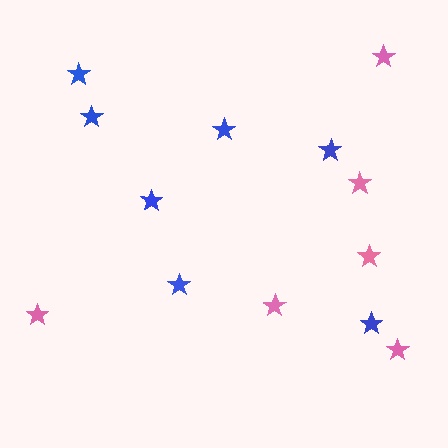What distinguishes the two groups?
There are 2 groups: one group of blue stars (7) and one group of pink stars (6).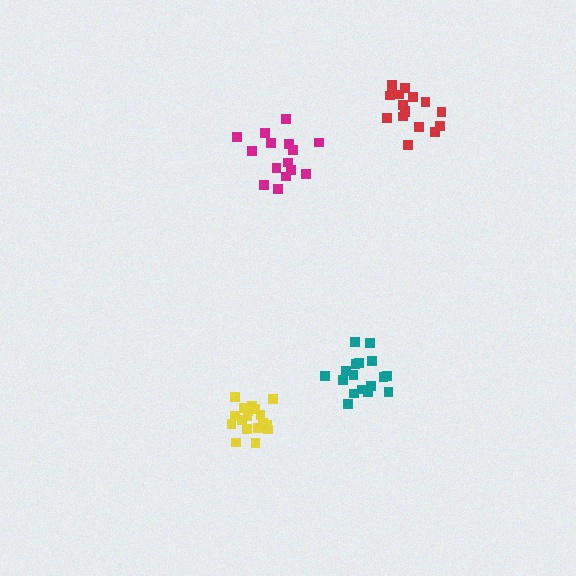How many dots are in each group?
Group 1: 18 dots, Group 2: 17 dots, Group 3: 15 dots, Group 4: 17 dots (67 total).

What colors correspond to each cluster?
The clusters are colored: yellow, teal, magenta, red.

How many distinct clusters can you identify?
There are 4 distinct clusters.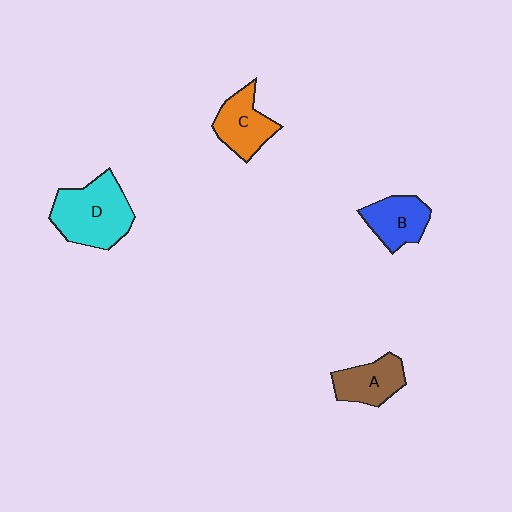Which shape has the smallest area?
Shape A (brown).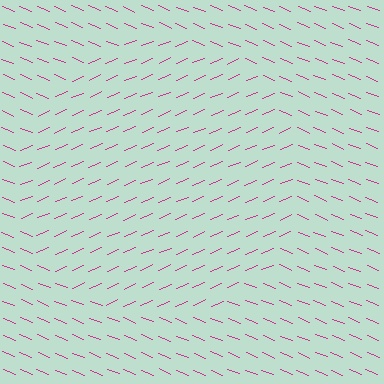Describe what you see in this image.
The image is filled with small magenta line segments. A circle region in the image has lines oriented differently from the surrounding lines, creating a visible texture boundary.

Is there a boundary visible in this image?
Yes, there is a texture boundary formed by a change in line orientation.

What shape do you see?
I see a circle.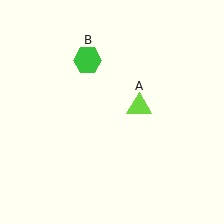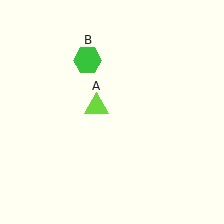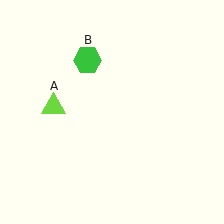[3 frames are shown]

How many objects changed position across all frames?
1 object changed position: lime triangle (object A).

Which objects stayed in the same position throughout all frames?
Green hexagon (object B) remained stationary.